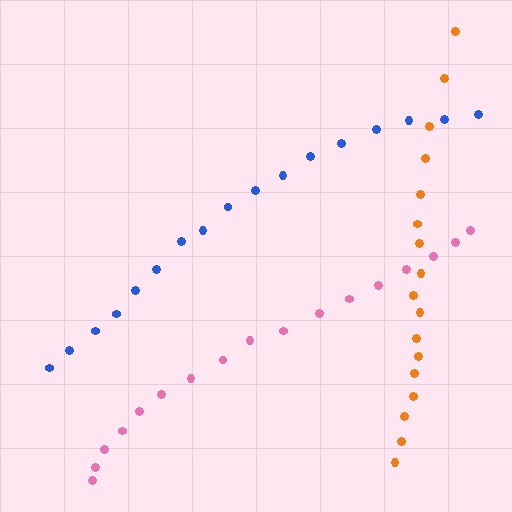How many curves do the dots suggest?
There are 3 distinct paths.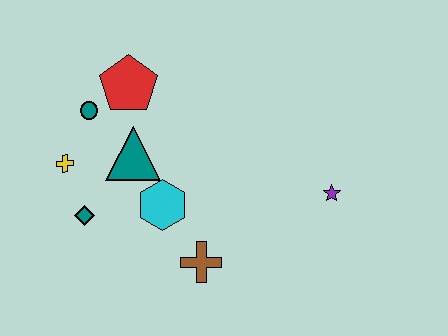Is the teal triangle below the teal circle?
Yes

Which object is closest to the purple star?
The brown cross is closest to the purple star.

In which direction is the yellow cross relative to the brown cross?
The yellow cross is to the left of the brown cross.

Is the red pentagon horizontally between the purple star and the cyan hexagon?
No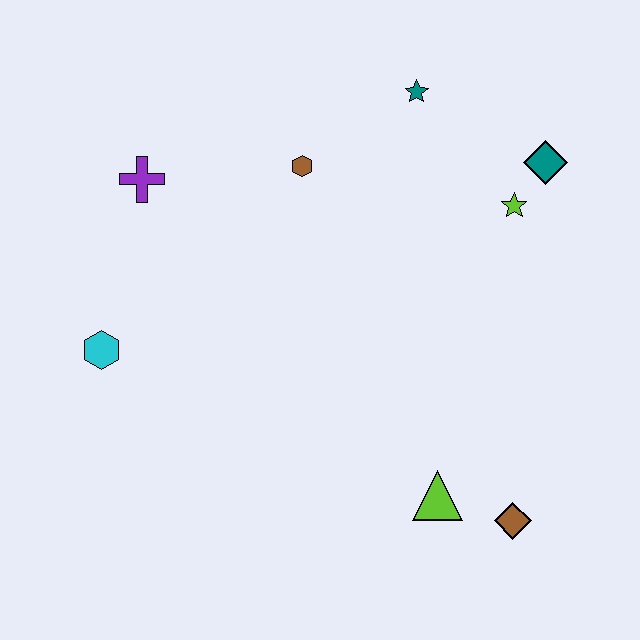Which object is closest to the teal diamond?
The lime star is closest to the teal diamond.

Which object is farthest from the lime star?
The cyan hexagon is farthest from the lime star.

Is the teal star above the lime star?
Yes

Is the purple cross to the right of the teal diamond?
No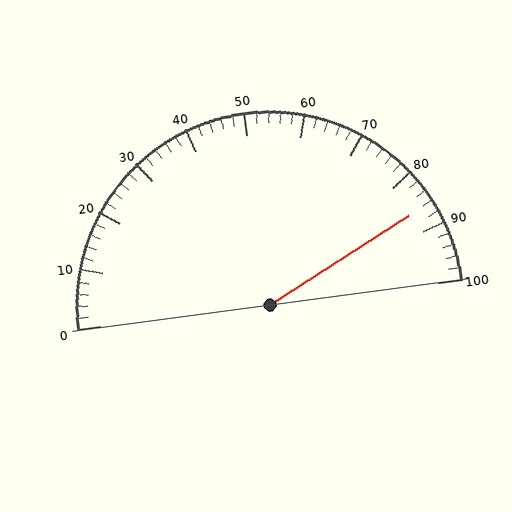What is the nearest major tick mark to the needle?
The nearest major tick mark is 90.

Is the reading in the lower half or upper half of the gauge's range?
The reading is in the upper half of the range (0 to 100).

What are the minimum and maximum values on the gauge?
The gauge ranges from 0 to 100.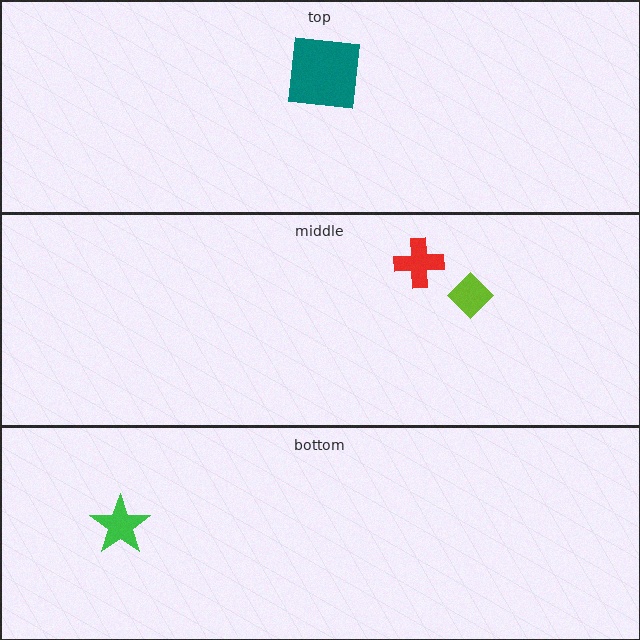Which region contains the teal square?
The top region.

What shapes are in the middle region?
The lime diamond, the red cross.